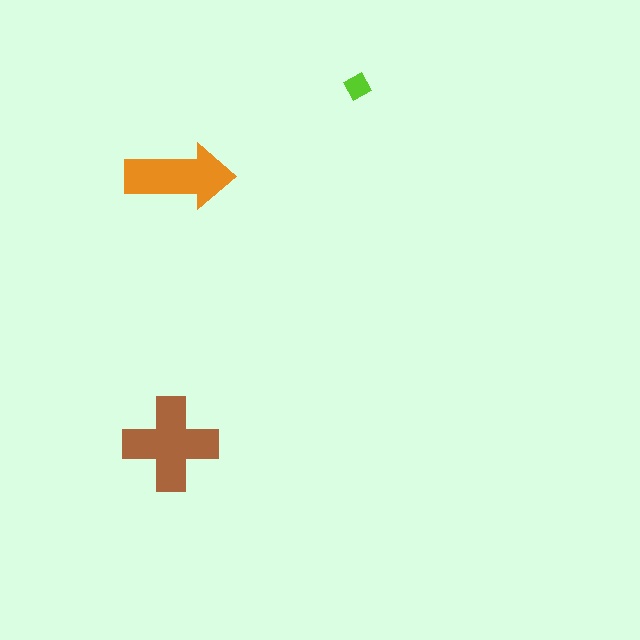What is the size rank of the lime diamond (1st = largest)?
3rd.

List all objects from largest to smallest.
The brown cross, the orange arrow, the lime diamond.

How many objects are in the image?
There are 3 objects in the image.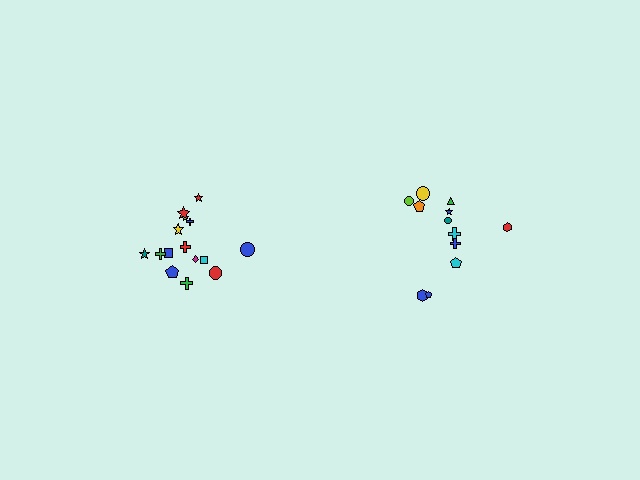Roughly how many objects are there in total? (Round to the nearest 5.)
Roughly 25 objects in total.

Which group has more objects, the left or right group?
The left group.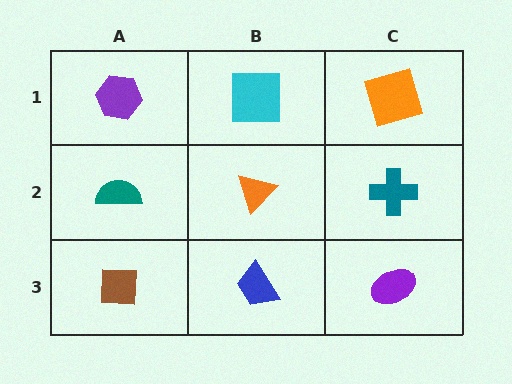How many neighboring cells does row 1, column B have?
3.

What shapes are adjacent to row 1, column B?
An orange triangle (row 2, column B), a purple hexagon (row 1, column A), an orange square (row 1, column C).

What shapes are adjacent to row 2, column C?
An orange square (row 1, column C), a purple ellipse (row 3, column C), an orange triangle (row 2, column B).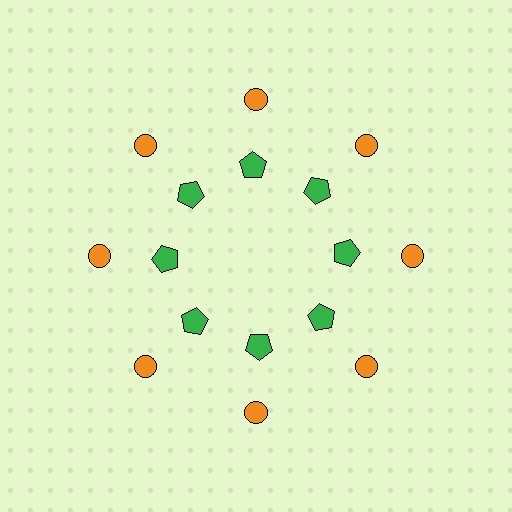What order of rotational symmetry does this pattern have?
This pattern has 8-fold rotational symmetry.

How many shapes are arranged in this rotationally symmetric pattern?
There are 16 shapes, arranged in 8 groups of 2.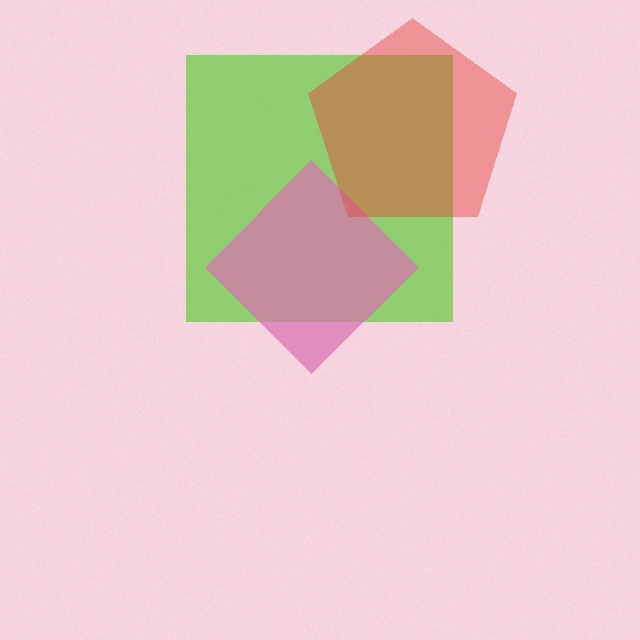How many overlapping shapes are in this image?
There are 3 overlapping shapes in the image.